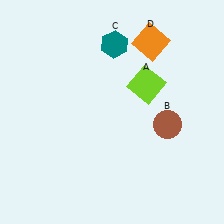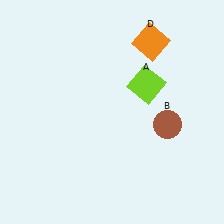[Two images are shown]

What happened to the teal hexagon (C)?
The teal hexagon (C) was removed in Image 2. It was in the top-right area of Image 1.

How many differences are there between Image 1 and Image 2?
There is 1 difference between the two images.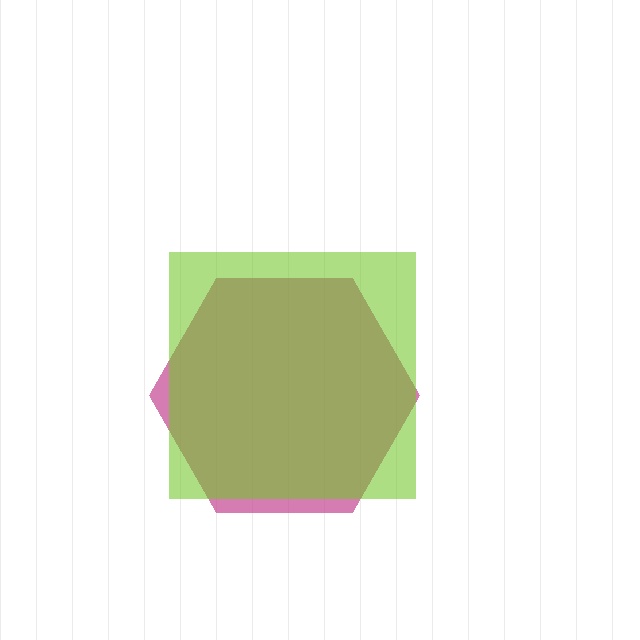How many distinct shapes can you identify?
There are 2 distinct shapes: a magenta hexagon, a lime square.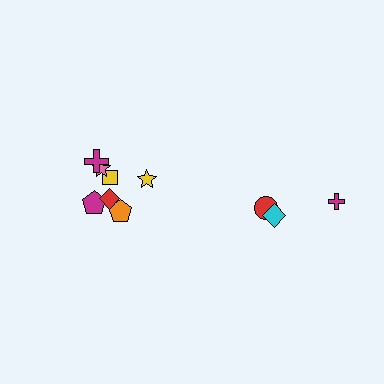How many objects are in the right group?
There are 3 objects.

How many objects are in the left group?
There are 7 objects.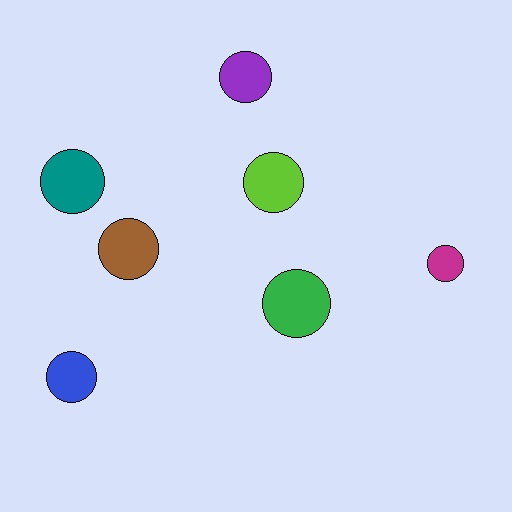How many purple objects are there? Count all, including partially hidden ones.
There is 1 purple object.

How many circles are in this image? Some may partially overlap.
There are 7 circles.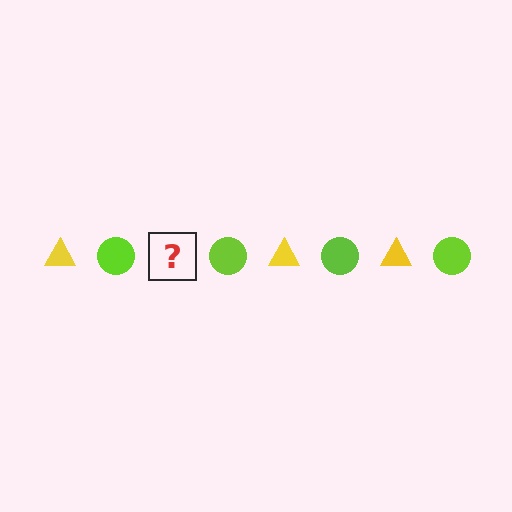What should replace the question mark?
The question mark should be replaced with a yellow triangle.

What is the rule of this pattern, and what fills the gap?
The rule is that the pattern alternates between yellow triangle and lime circle. The gap should be filled with a yellow triangle.